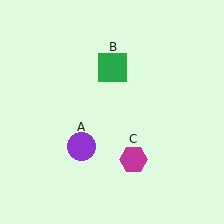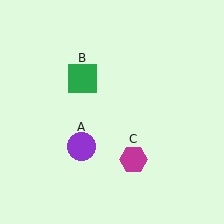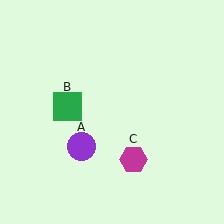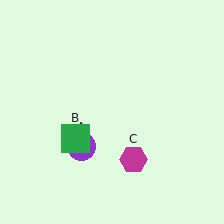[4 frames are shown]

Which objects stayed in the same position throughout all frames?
Purple circle (object A) and magenta hexagon (object C) remained stationary.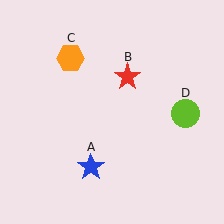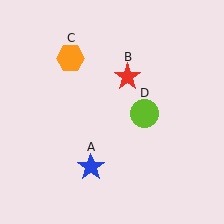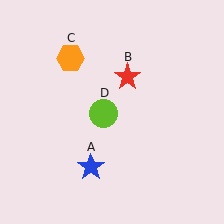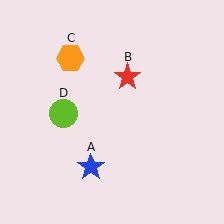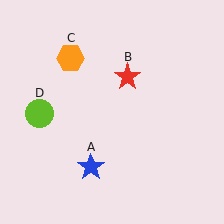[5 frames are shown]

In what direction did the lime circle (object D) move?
The lime circle (object D) moved left.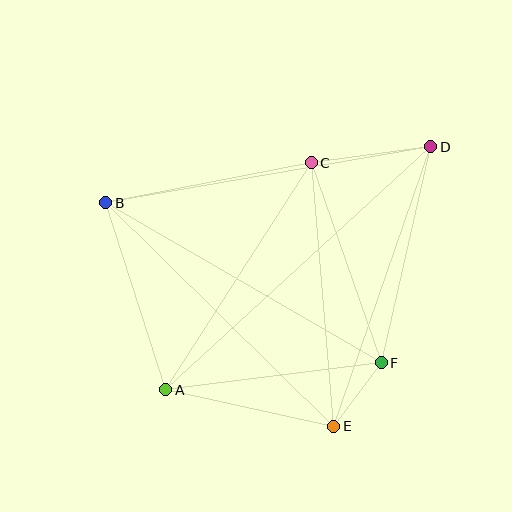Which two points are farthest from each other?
Points A and D are farthest from each other.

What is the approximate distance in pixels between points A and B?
The distance between A and B is approximately 196 pixels.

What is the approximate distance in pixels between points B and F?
The distance between B and F is approximately 319 pixels.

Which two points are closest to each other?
Points E and F are closest to each other.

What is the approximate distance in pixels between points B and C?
The distance between B and C is approximately 209 pixels.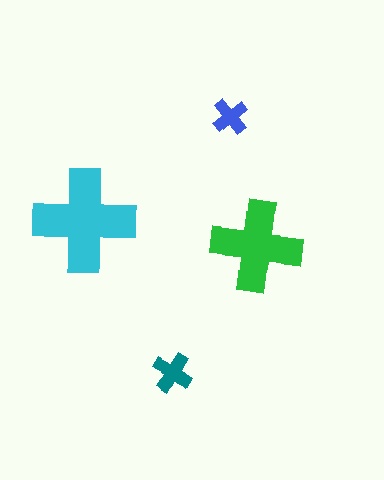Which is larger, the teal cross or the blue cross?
The teal one.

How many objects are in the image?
There are 4 objects in the image.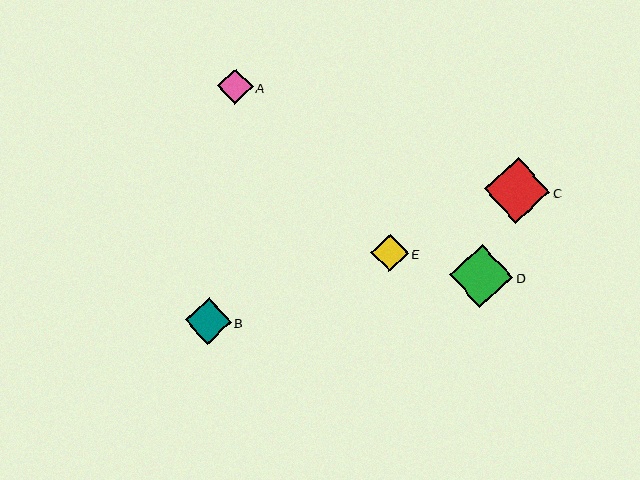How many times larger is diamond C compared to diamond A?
Diamond C is approximately 1.8 times the size of diamond A.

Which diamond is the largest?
Diamond C is the largest with a size of approximately 66 pixels.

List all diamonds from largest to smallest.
From largest to smallest: C, D, B, E, A.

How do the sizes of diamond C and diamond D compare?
Diamond C and diamond D are approximately the same size.